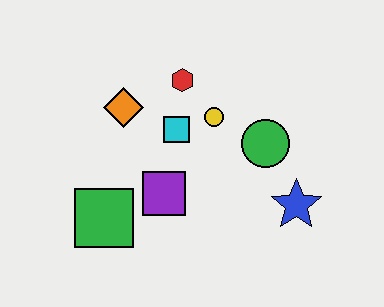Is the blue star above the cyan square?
No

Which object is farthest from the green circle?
The green square is farthest from the green circle.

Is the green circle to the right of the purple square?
Yes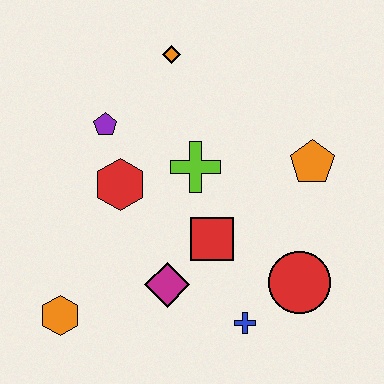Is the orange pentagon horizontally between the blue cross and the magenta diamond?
No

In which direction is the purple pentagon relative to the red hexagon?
The purple pentagon is above the red hexagon.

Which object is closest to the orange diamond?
The purple pentagon is closest to the orange diamond.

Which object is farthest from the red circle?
The orange diamond is farthest from the red circle.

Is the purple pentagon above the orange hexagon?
Yes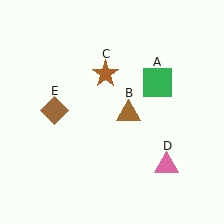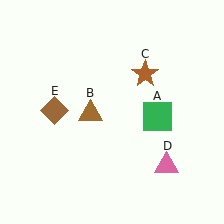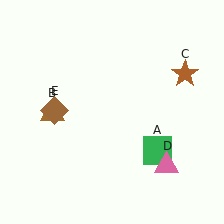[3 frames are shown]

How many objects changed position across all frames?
3 objects changed position: green square (object A), brown triangle (object B), brown star (object C).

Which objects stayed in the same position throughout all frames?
Pink triangle (object D) and brown diamond (object E) remained stationary.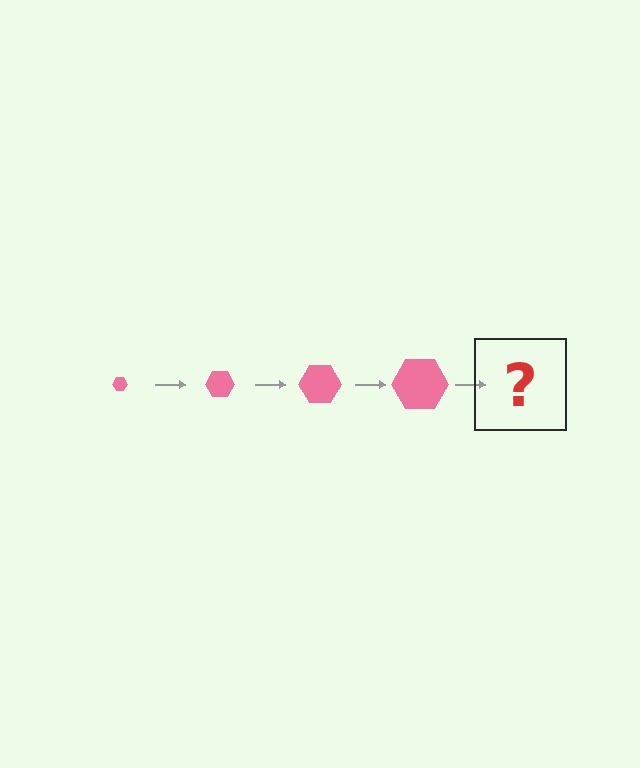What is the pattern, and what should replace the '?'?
The pattern is that the hexagon gets progressively larger each step. The '?' should be a pink hexagon, larger than the previous one.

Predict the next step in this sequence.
The next step is a pink hexagon, larger than the previous one.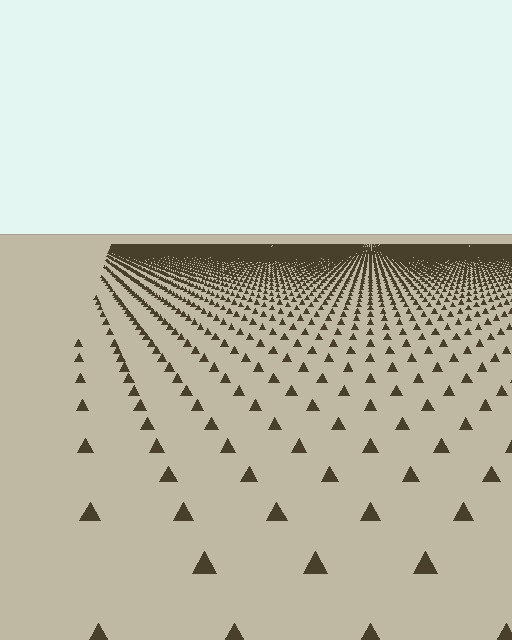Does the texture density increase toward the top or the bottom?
Density increases toward the top.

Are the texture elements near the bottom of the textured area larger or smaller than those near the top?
Larger. Near the bottom, elements are closer to the viewer and appear at a bigger on-screen size.